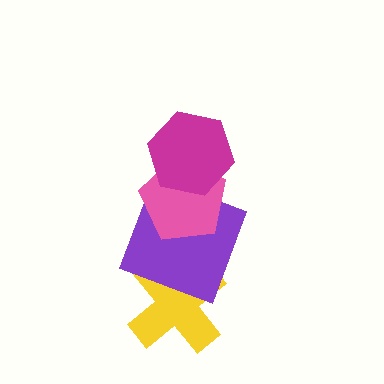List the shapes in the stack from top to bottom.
From top to bottom: the magenta hexagon, the pink pentagon, the purple square, the yellow cross.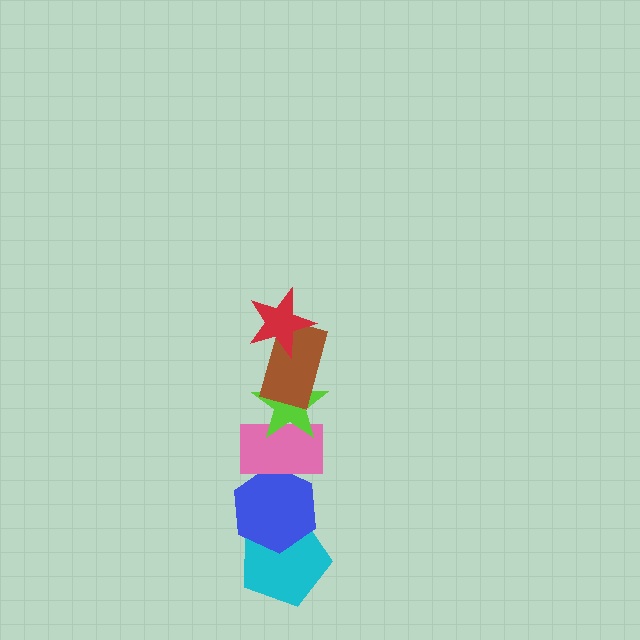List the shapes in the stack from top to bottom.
From top to bottom: the red star, the brown rectangle, the lime star, the pink rectangle, the blue hexagon, the cyan pentagon.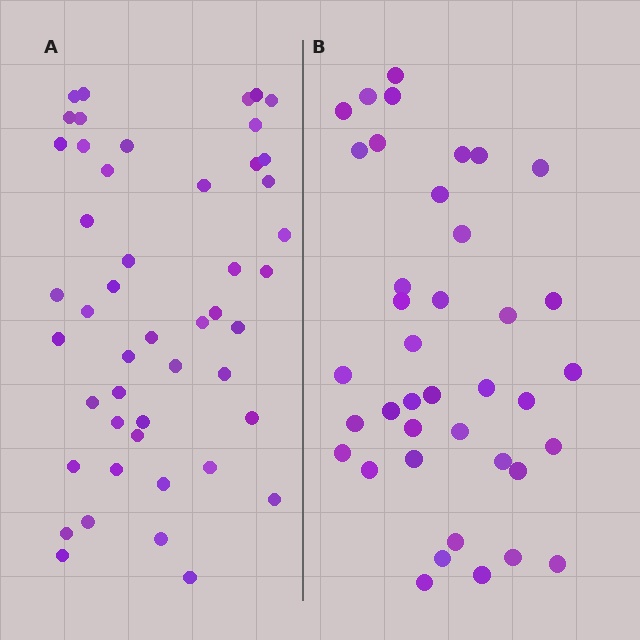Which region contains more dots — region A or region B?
Region A (the left region) has more dots.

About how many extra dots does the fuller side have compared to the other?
Region A has roughly 8 or so more dots than region B.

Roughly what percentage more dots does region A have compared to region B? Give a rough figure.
About 25% more.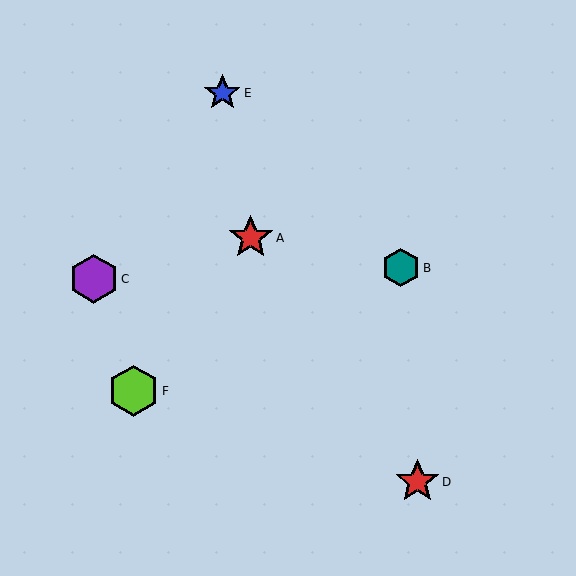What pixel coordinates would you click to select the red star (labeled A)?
Click at (251, 238) to select the red star A.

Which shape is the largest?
The lime hexagon (labeled F) is the largest.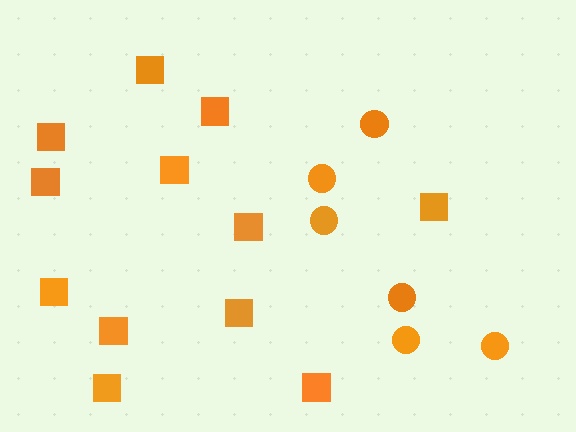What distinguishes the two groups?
There are 2 groups: one group of squares (12) and one group of circles (6).